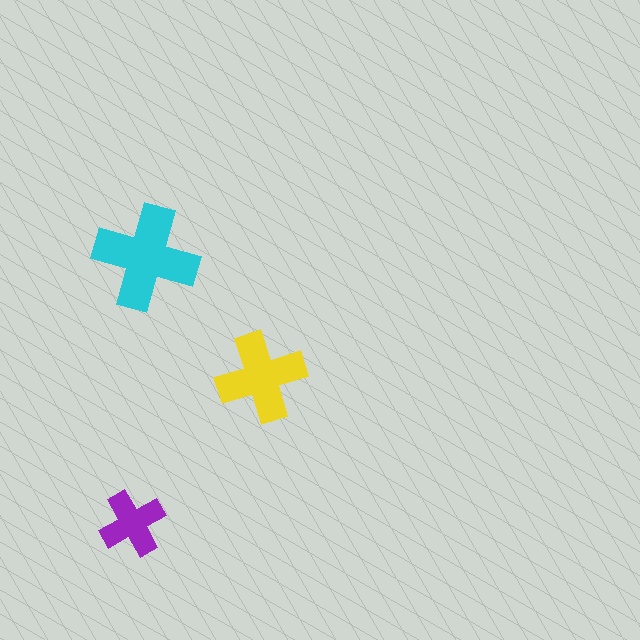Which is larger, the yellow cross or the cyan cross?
The cyan one.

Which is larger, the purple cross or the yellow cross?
The yellow one.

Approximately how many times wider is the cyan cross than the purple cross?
About 1.5 times wider.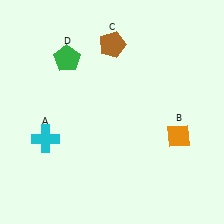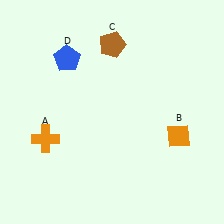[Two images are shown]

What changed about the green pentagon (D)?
In Image 1, D is green. In Image 2, it changed to blue.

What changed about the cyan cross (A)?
In Image 1, A is cyan. In Image 2, it changed to orange.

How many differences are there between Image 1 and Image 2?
There are 2 differences between the two images.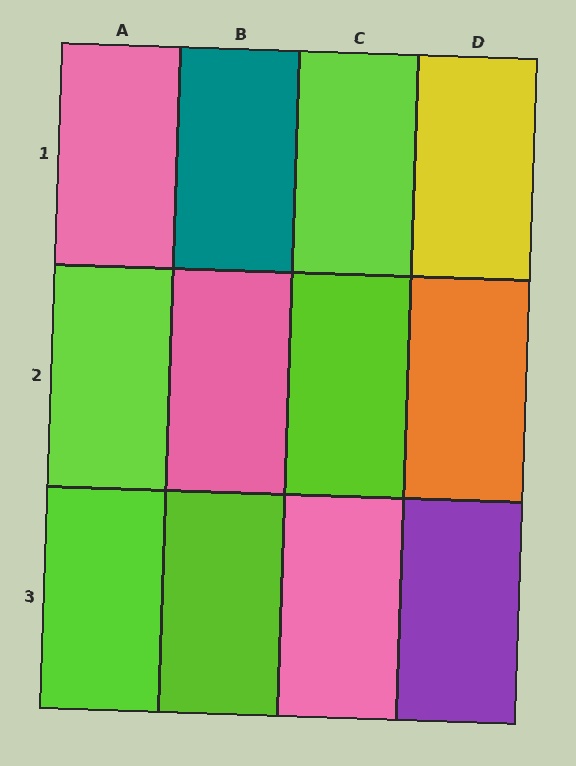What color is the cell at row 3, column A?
Lime.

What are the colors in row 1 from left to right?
Pink, teal, lime, yellow.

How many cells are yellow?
1 cell is yellow.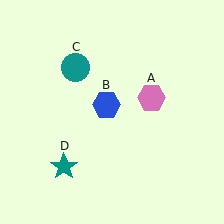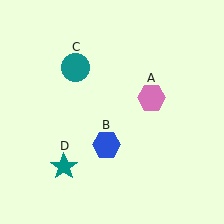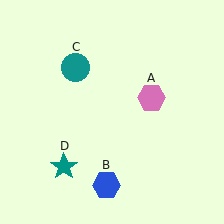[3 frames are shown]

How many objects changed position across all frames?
1 object changed position: blue hexagon (object B).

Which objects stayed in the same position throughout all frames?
Pink hexagon (object A) and teal circle (object C) and teal star (object D) remained stationary.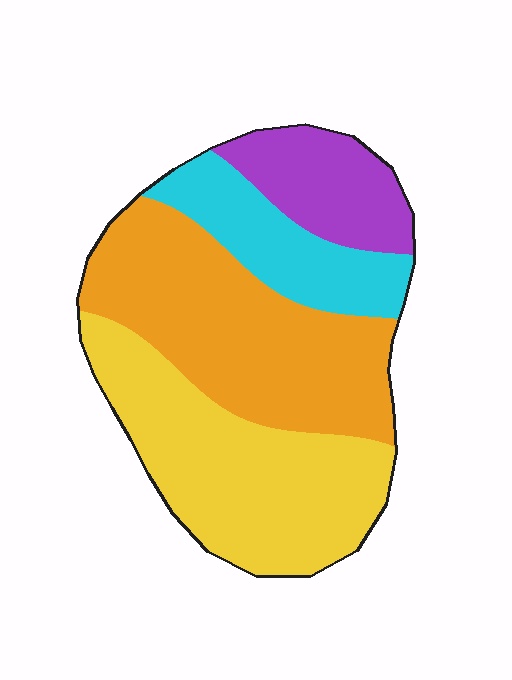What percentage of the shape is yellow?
Yellow covers roughly 35% of the shape.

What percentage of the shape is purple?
Purple covers about 15% of the shape.